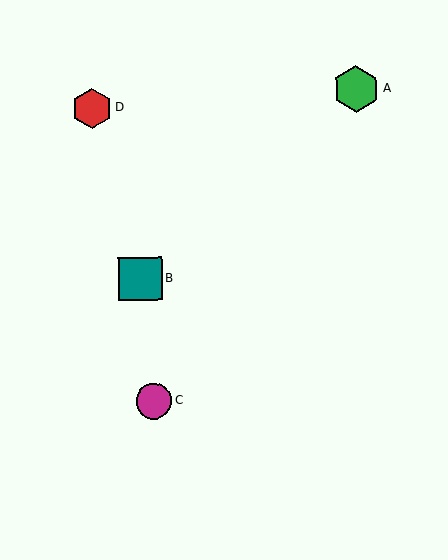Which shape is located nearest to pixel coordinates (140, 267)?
The teal square (labeled B) at (141, 279) is nearest to that location.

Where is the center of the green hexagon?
The center of the green hexagon is at (356, 89).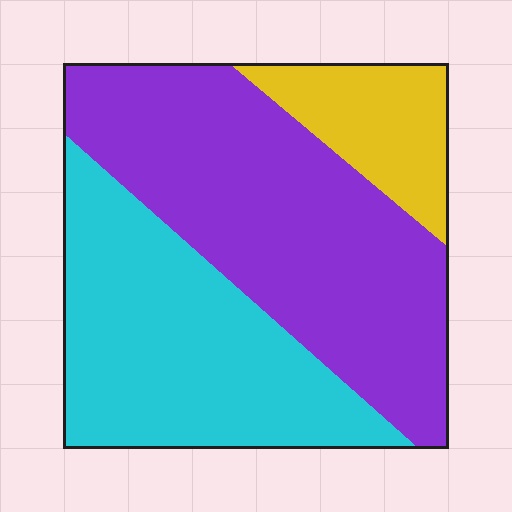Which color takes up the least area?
Yellow, at roughly 15%.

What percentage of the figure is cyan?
Cyan covers 38% of the figure.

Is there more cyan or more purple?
Purple.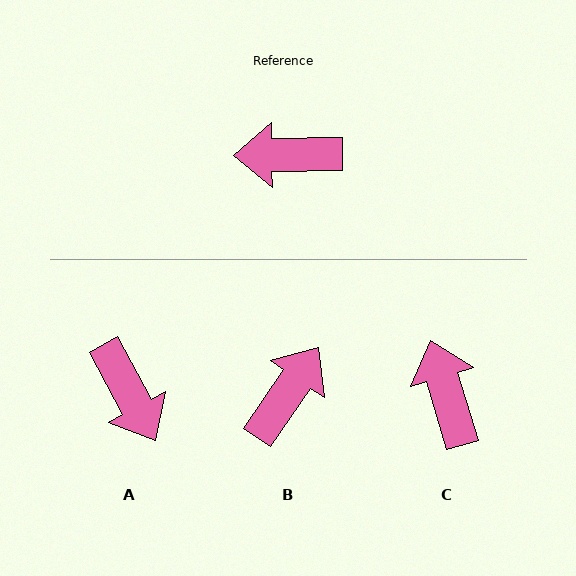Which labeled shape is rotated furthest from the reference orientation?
B, about 125 degrees away.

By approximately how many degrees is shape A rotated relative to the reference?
Approximately 117 degrees counter-clockwise.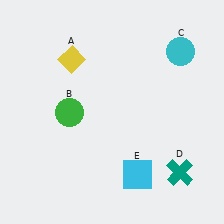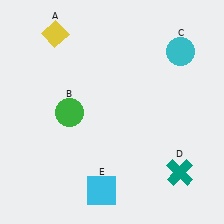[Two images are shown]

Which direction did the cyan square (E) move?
The cyan square (E) moved left.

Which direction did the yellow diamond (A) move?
The yellow diamond (A) moved up.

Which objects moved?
The objects that moved are: the yellow diamond (A), the cyan square (E).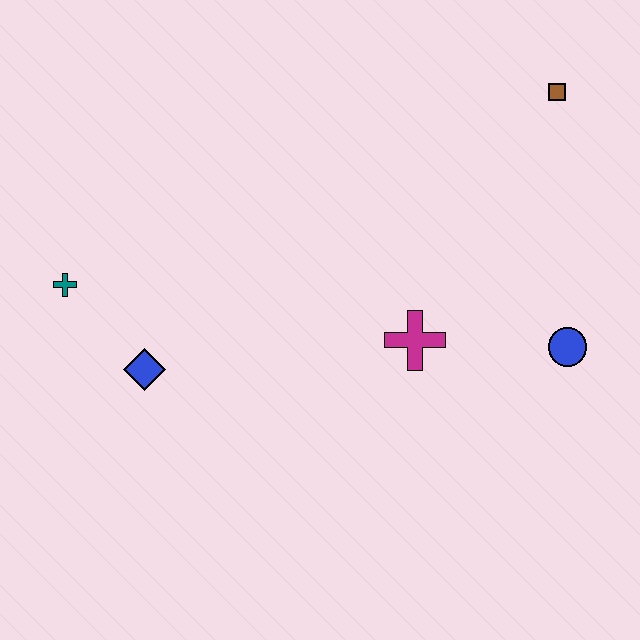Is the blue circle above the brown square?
No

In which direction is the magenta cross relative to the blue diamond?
The magenta cross is to the right of the blue diamond.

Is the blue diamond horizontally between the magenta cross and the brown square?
No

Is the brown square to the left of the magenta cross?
No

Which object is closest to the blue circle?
The magenta cross is closest to the blue circle.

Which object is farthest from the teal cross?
The brown square is farthest from the teal cross.